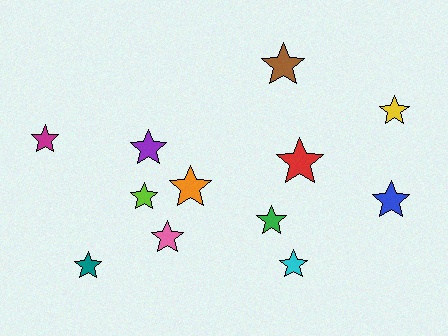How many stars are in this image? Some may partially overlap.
There are 12 stars.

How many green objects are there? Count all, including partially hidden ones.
There is 1 green object.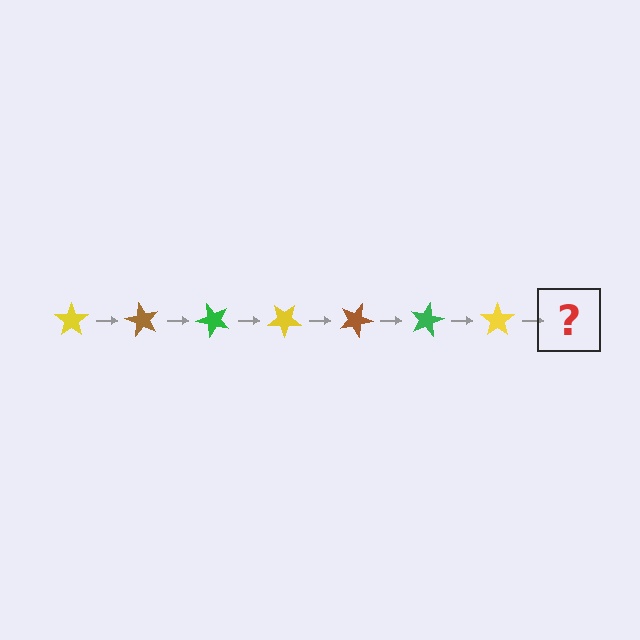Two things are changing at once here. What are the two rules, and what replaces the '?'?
The two rules are that it rotates 60 degrees each step and the color cycles through yellow, brown, and green. The '?' should be a brown star, rotated 420 degrees from the start.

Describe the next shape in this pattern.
It should be a brown star, rotated 420 degrees from the start.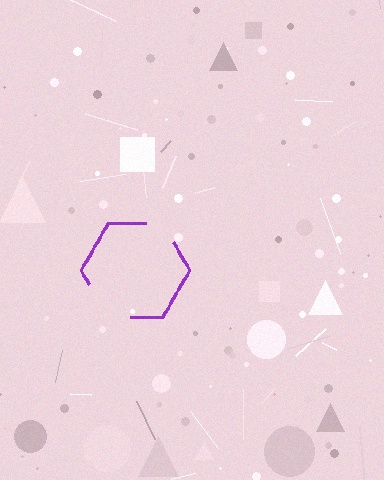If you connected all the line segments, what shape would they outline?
They would outline a hexagon.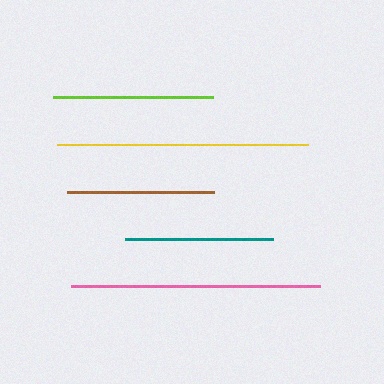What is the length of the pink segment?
The pink segment is approximately 249 pixels long.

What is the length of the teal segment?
The teal segment is approximately 148 pixels long.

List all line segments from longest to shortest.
From longest to shortest: yellow, pink, lime, teal, brown.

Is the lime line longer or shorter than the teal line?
The lime line is longer than the teal line.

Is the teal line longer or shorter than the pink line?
The pink line is longer than the teal line.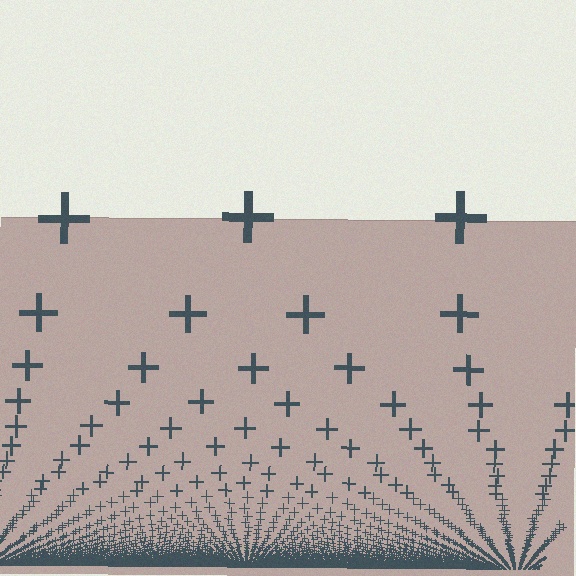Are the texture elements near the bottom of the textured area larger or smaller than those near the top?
Smaller. The gradient is inverted — elements near the bottom are smaller and denser.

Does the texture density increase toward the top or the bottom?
Density increases toward the bottom.